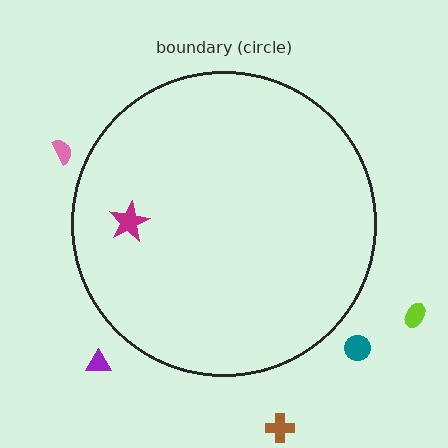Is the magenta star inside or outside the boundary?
Inside.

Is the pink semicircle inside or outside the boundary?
Outside.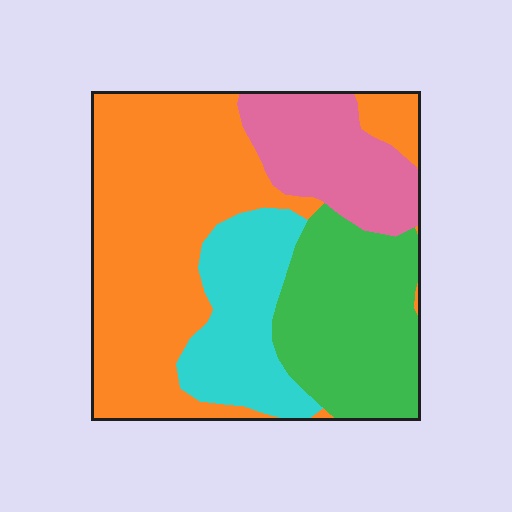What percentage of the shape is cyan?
Cyan takes up about one sixth (1/6) of the shape.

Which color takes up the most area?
Orange, at roughly 45%.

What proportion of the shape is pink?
Pink covers 16% of the shape.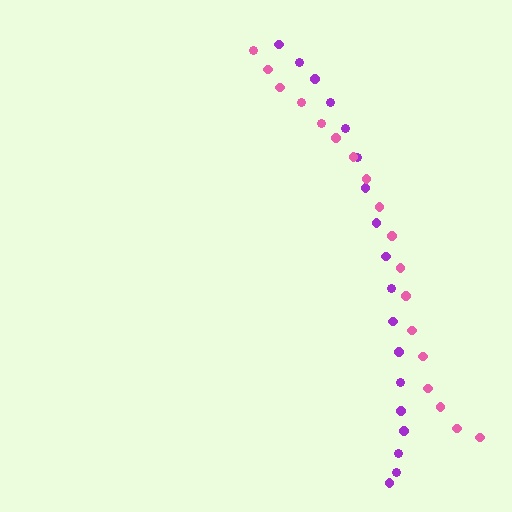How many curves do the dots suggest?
There are 2 distinct paths.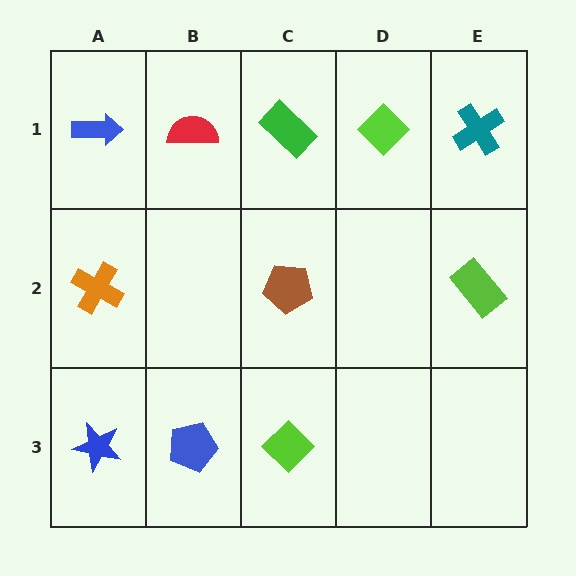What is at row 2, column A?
An orange cross.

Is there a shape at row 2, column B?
No, that cell is empty.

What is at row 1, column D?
A lime diamond.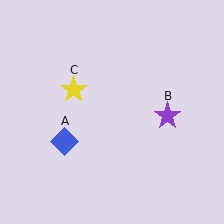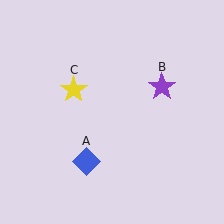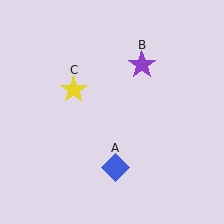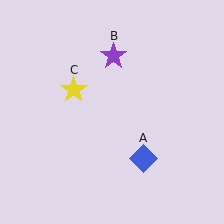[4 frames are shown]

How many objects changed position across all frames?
2 objects changed position: blue diamond (object A), purple star (object B).